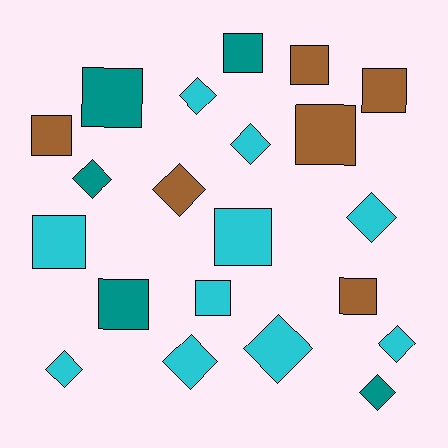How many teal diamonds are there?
There are 2 teal diamonds.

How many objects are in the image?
There are 21 objects.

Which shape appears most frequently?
Square, with 11 objects.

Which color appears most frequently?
Cyan, with 10 objects.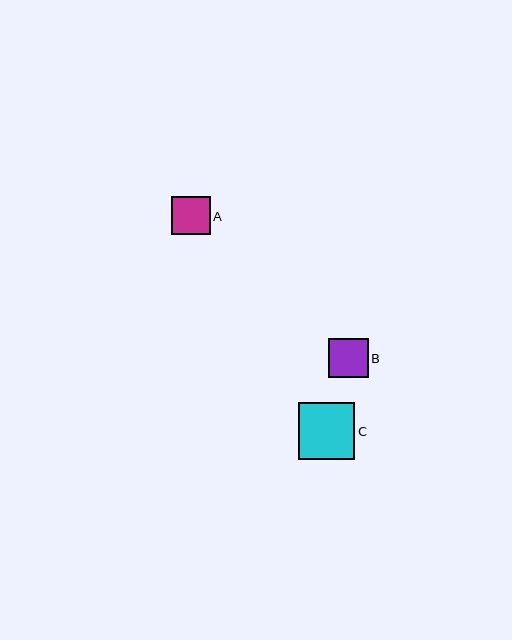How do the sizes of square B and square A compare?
Square B and square A are approximately the same size.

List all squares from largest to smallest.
From largest to smallest: C, B, A.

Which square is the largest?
Square C is the largest with a size of approximately 57 pixels.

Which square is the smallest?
Square A is the smallest with a size of approximately 38 pixels.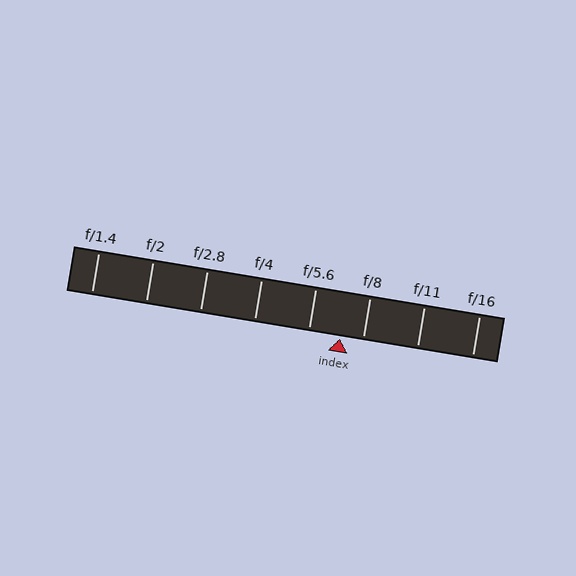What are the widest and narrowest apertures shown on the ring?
The widest aperture shown is f/1.4 and the narrowest is f/16.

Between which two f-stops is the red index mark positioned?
The index mark is between f/5.6 and f/8.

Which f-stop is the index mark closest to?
The index mark is closest to f/8.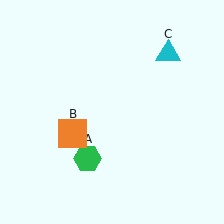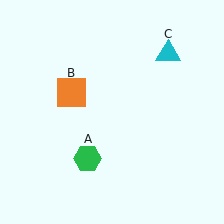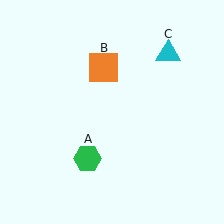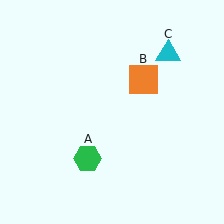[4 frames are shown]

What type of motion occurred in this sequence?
The orange square (object B) rotated clockwise around the center of the scene.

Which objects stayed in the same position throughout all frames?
Green hexagon (object A) and cyan triangle (object C) remained stationary.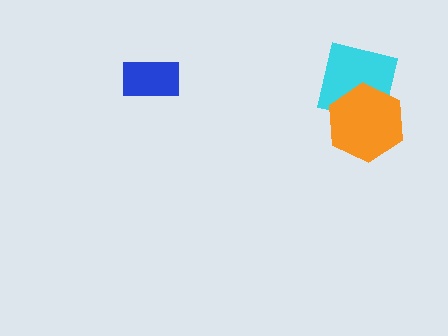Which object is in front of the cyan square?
The orange hexagon is in front of the cyan square.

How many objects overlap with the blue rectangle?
0 objects overlap with the blue rectangle.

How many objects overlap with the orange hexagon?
1 object overlaps with the orange hexagon.